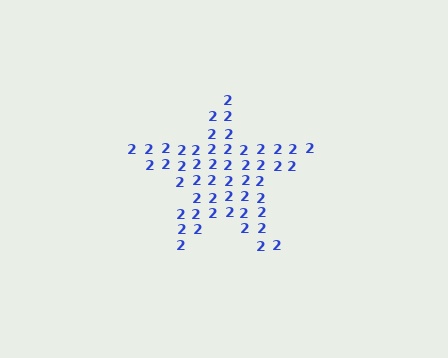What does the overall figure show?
The overall figure shows a star.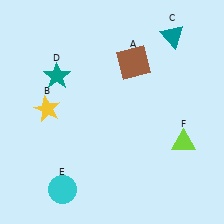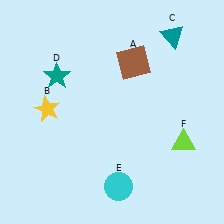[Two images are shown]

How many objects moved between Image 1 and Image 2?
1 object moved between the two images.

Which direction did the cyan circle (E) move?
The cyan circle (E) moved right.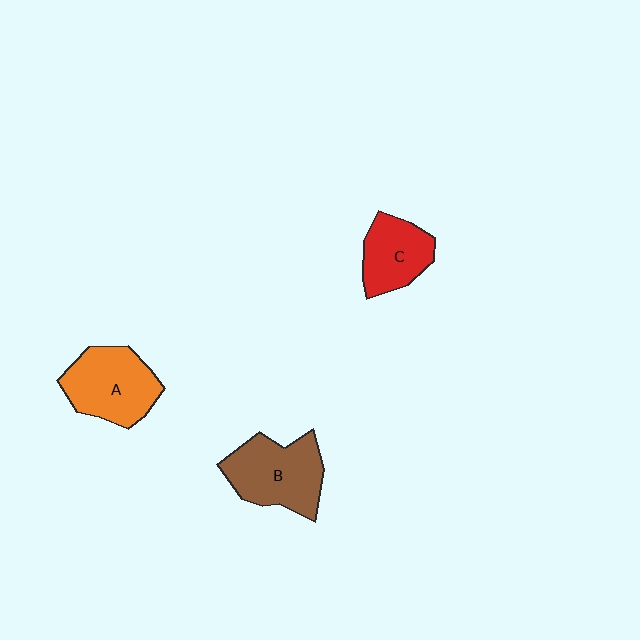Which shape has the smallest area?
Shape C (red).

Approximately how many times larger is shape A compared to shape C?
Approximately 1.3 times.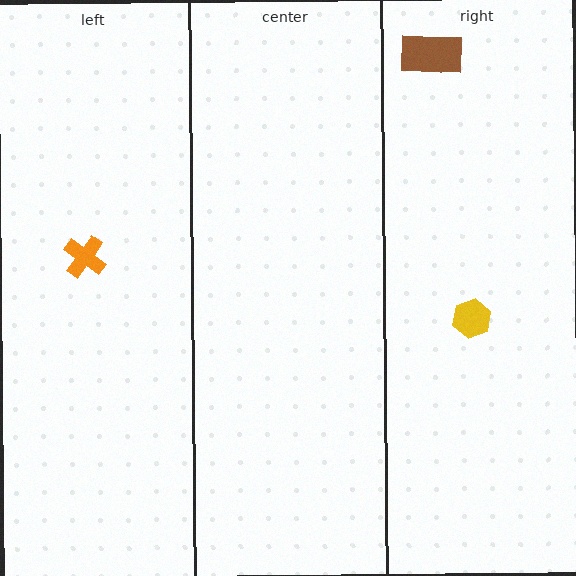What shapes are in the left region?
The orange cross.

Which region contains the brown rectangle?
The right region.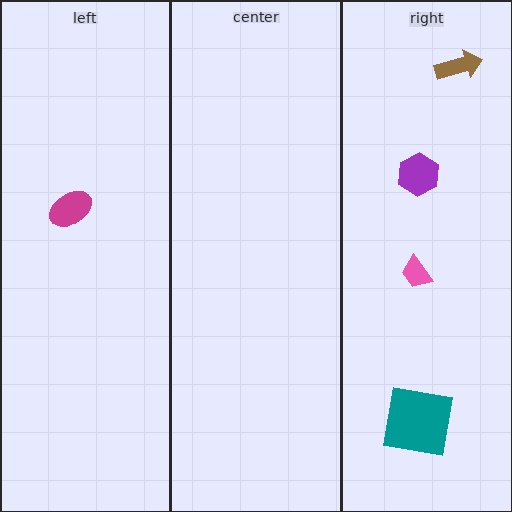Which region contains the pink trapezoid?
The right region.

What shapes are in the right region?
The pink trapezoid, the teal square, the purple hexagon, the brown arrow.